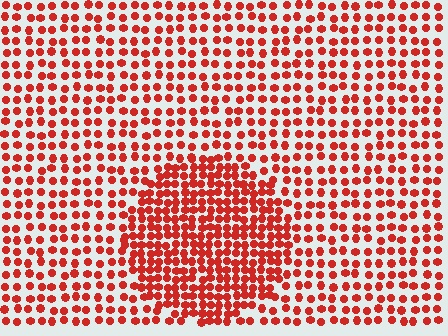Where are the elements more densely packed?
The elements are more densely packed inside the circle boundary.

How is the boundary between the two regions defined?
The boundary is defined by a change in element density (approximately 1.9x ratio). All elements are the same color, size, and shape.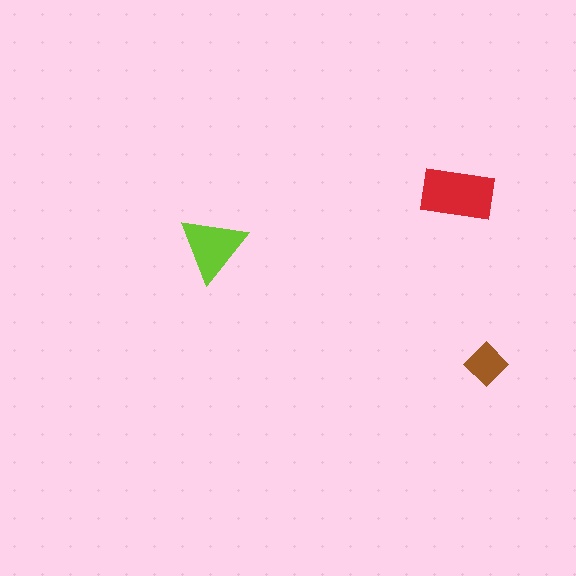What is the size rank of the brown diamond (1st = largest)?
3rd.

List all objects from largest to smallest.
The red rectangle, the lime triangle, the brown diamond.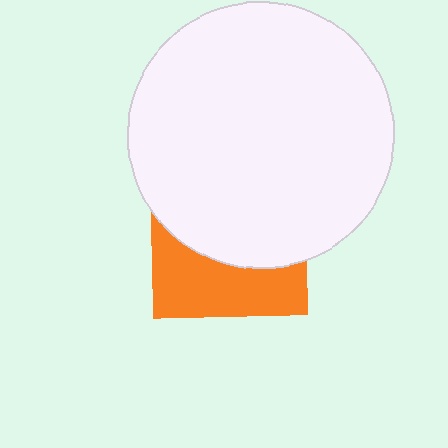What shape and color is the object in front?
The object in front is a white circle.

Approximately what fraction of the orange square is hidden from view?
Roughly 60% of the orange square is hidden behind the white circle.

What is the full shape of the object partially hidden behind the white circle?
The partially hidden object is an orange square.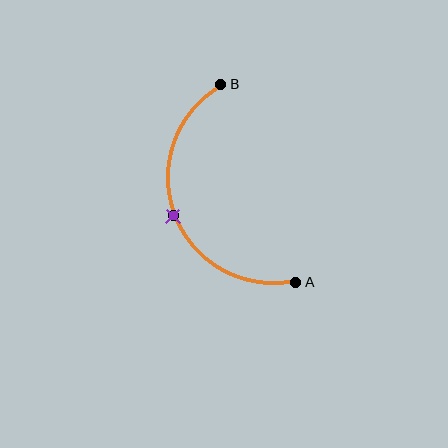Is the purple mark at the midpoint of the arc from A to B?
Yes. The purple mark lies on the arc at equal arc-length from both A and B — it is the arc midpoint.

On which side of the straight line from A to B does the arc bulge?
The arc bulges to the left of the straight line connecting A and B.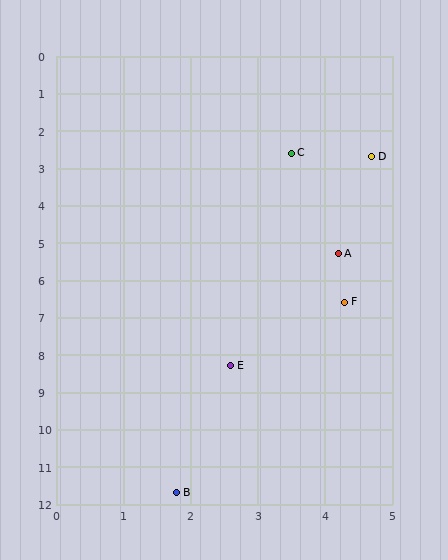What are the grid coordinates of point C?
Point C is at approximately (3.5, 2.6).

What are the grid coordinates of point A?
Point A is at approximately (4.2, 5.3).